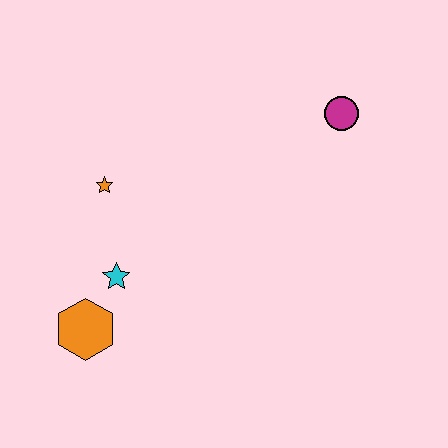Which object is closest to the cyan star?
The orange hexagon is closest to the cyan star.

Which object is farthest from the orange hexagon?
The magenta circle is farthest from the orange hexagon.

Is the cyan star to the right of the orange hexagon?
Yes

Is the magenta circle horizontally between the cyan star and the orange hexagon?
No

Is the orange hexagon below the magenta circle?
Yes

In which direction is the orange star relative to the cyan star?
The orange star is above the cyan star.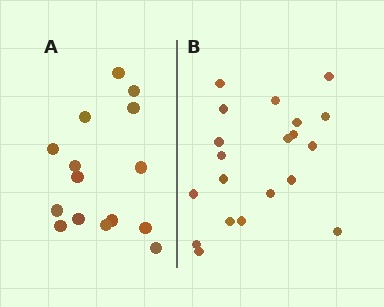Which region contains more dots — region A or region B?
Region B (the right region) has more dots.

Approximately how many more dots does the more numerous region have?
Region B has about 5 more dots than region A.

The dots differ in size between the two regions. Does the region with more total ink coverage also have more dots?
No. Region A has more total ink coverage because its dots are larger, but region B actually contains more individual dots. Total area can be misleading — the number of items is what matters here.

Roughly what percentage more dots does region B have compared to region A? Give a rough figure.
About 35% more.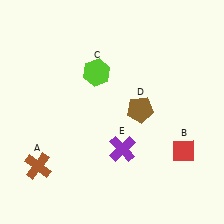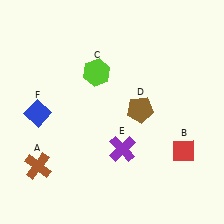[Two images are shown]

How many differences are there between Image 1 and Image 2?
There is 1 difference between the two images.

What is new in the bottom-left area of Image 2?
A blue diamond (F) was added in the bottom-left area of Image 2.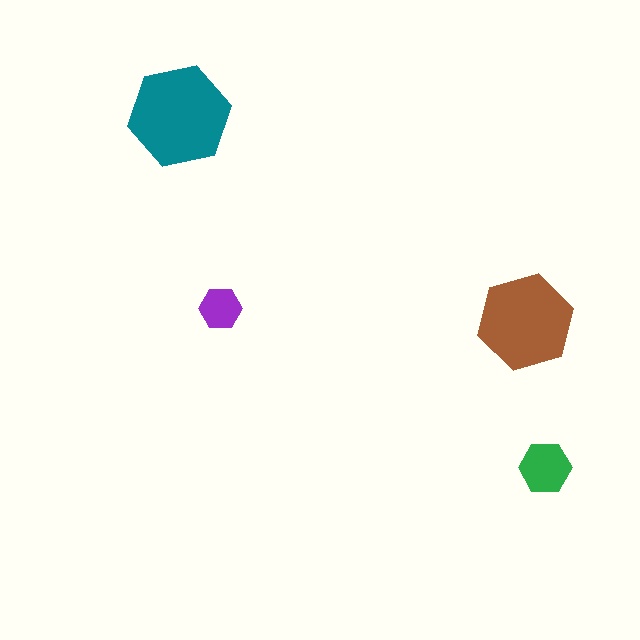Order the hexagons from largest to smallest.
the teal one, the brown one, the green one, the purple one.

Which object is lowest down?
The green hexagon is bottommost.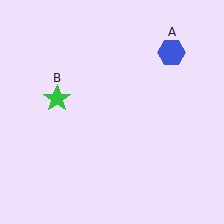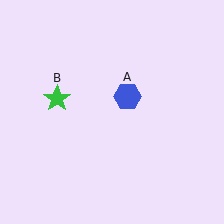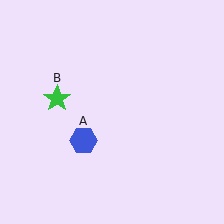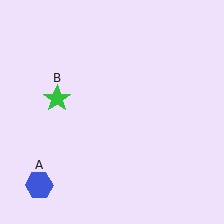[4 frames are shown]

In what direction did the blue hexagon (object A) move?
The blue hexagon (object A) moved down and to the left.